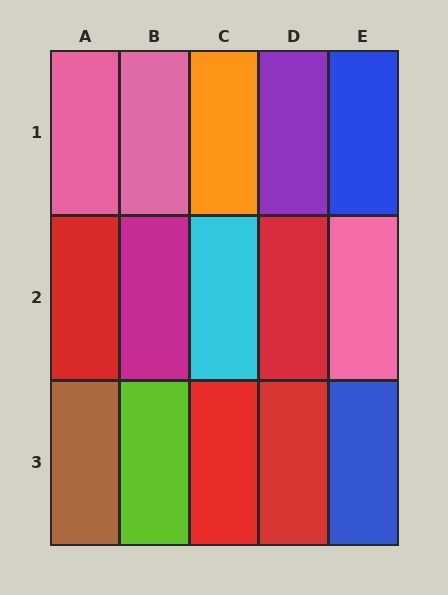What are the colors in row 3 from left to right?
Brown, lime, red, red, blue.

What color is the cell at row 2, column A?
Red.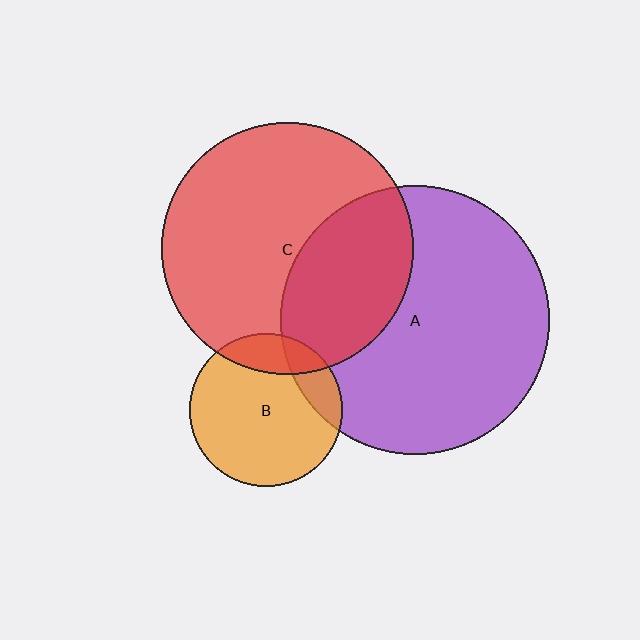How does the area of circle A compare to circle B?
Approximately 3.1 times.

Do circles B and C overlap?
Yes.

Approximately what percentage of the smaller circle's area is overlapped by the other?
Approximately 15%.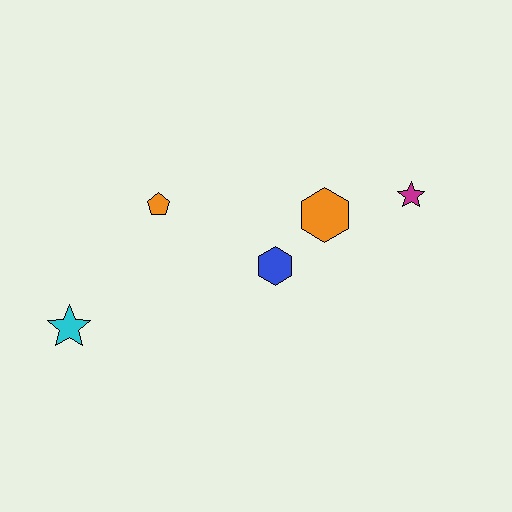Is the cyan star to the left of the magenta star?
Yes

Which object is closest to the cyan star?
The orange pentagon is closest to the cyan star.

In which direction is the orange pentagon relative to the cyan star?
The orange pentagon is above the cyan star.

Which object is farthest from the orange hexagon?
The cyan star is farthest from the orange hexagon.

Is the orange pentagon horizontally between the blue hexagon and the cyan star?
Yes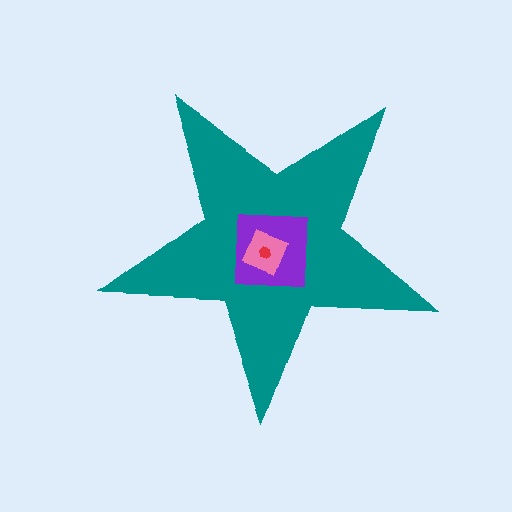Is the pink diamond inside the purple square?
Yes.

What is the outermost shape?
The teal star.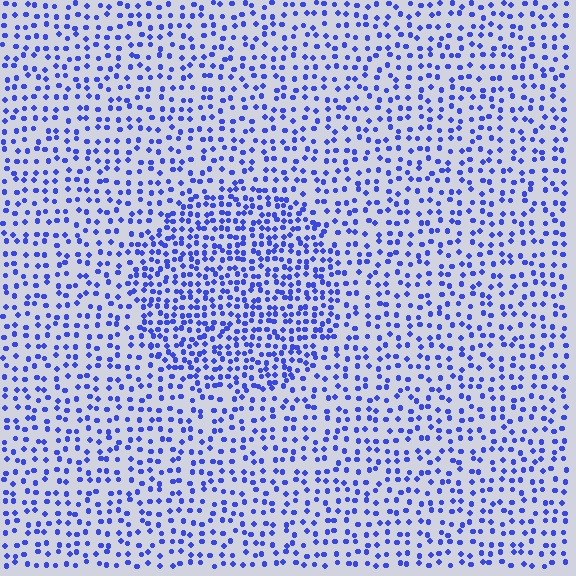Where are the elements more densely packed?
The elements are more densely packed inside the circle boundary.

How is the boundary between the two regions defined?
The boundary is defined by a change in element density (approximately 1.8x ratio). All elements are the same color, size, and shape.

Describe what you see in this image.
The image contains small blue elements arranged at two different densities. A circle-shaped region is visible where the elements are more densely packed than the surrounding area.